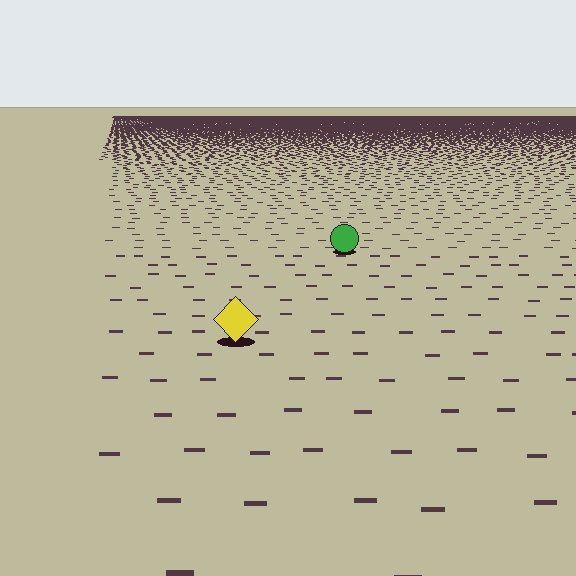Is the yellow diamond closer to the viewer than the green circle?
Yes. The yellow diamond is closer — you can tell from the texture gradient: the ground texture is coarser near it.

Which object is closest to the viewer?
The yellow diamond is closest. The texture marks near it are larger and more spread out.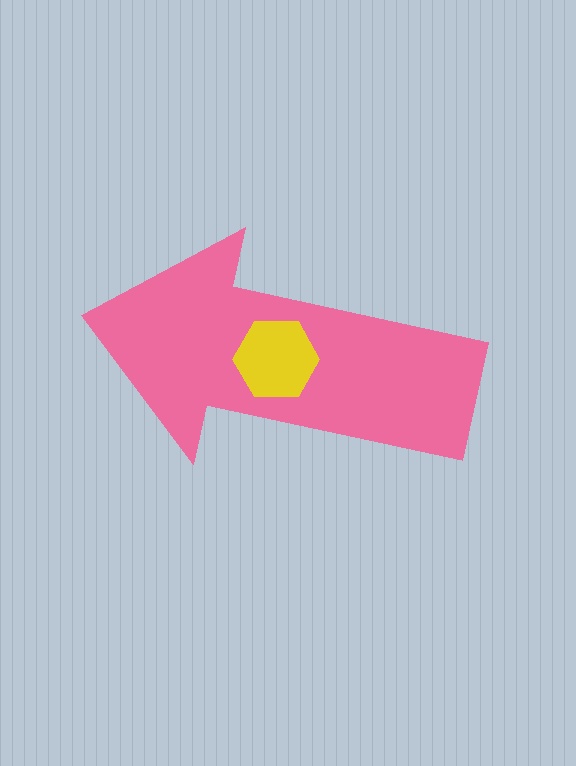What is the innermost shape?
The yellow hexagon.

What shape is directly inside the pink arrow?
The yellow hexagon.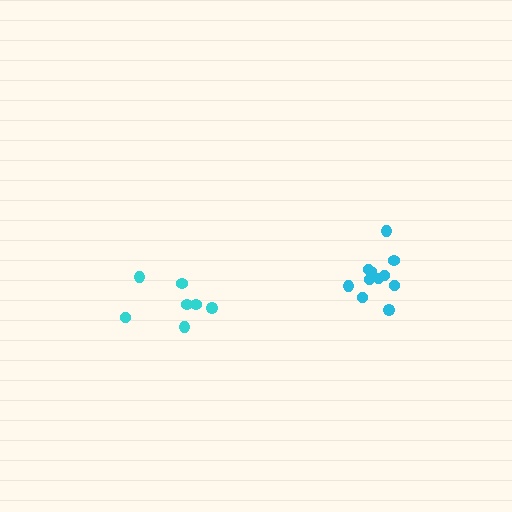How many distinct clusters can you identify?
There are 2 distinct clusters.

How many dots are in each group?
Group 1: 7 dots, Group 2: 11 dots (18 total).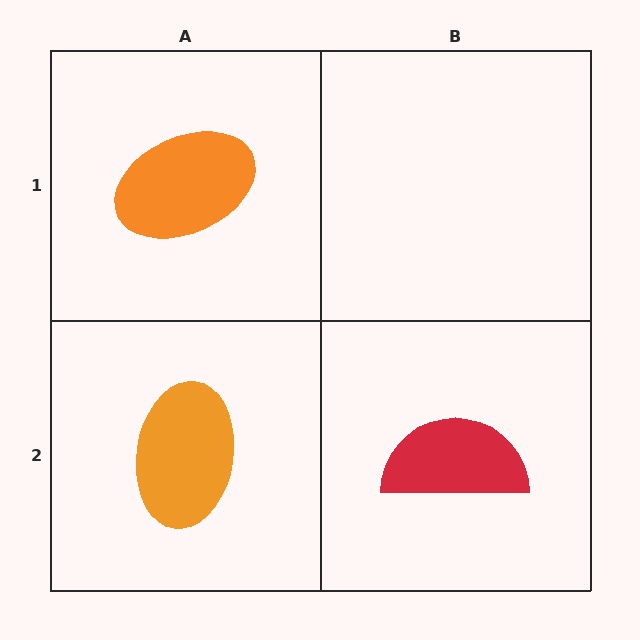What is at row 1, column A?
An orange ellipse.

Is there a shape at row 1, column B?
No, that cell is empty.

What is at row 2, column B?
A red semicircle.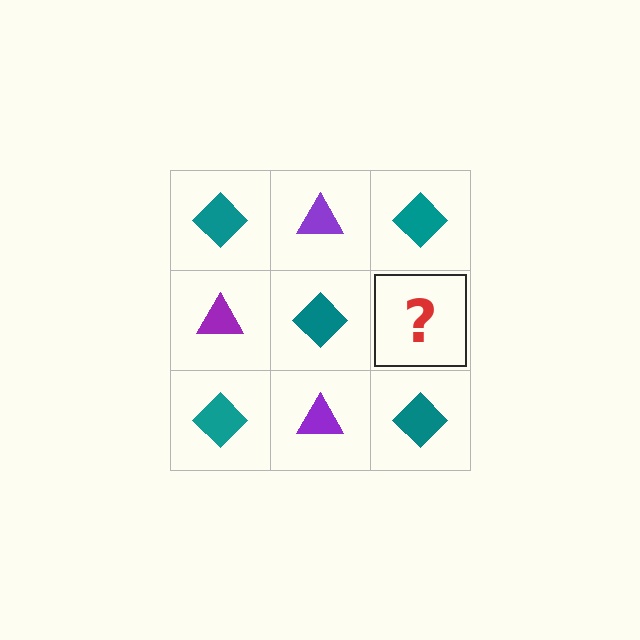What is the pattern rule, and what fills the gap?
The rule is that it alternates teal diamond and purple triangle in a checkerboard pattern. The gap should be filled with a purple triangle.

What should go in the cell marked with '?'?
The missing cell should contain a purple triangle.